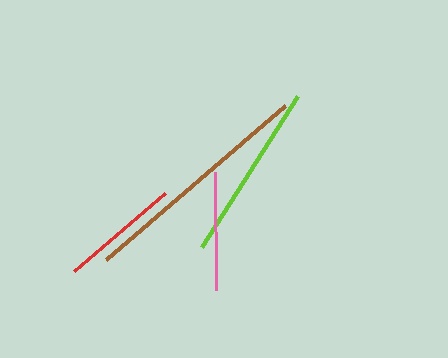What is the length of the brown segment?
The brown segment is approximately 236 pixels long.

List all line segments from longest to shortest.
From longest to shortest: brown, lime, red, pink.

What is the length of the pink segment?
The pink segment is approximately 118 pixels long.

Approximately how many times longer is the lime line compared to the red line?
The lime line is approximately 1.5 times the length of the red line.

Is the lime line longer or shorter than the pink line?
The lime line is longer than the pink line.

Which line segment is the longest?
The brown line is the longest at approximately 236 pixels.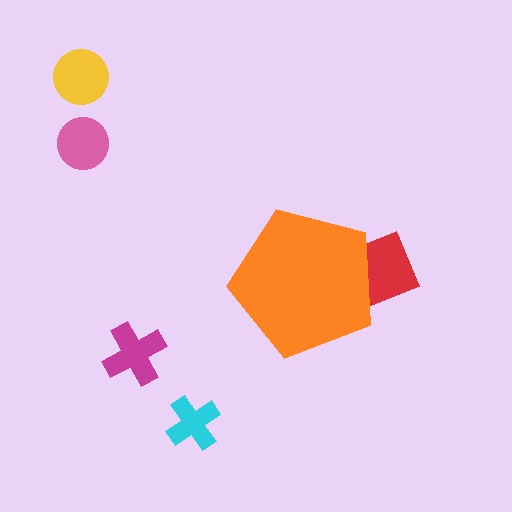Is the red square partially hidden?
Yes, the red square is partially hidden behind the orange pentagon.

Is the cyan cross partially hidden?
No, the cyan cross is fully visible.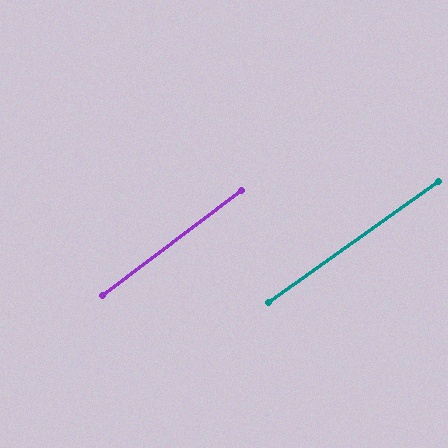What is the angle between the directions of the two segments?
Approximately 1 degree.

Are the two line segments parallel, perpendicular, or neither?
Parallel — their directions differ by only 1.4°.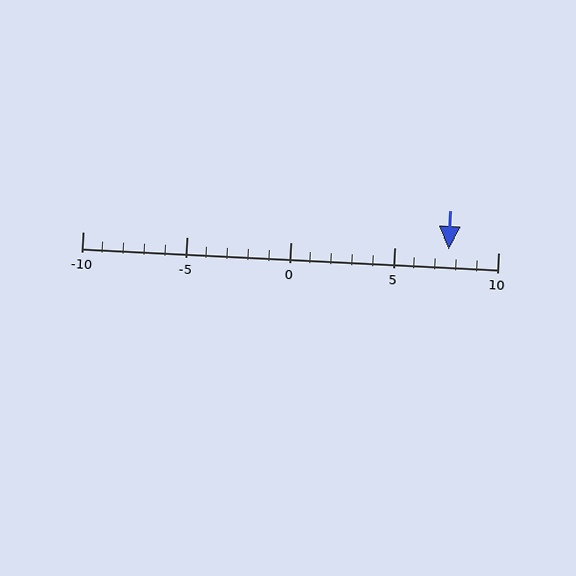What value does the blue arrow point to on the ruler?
The blue arrow points to approximately 8.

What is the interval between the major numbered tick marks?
The major tick marks are spaced 5 units apart.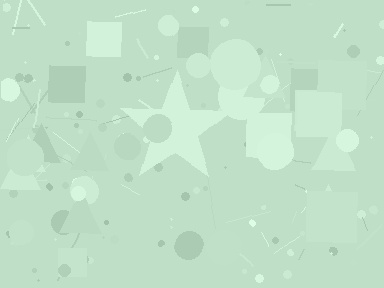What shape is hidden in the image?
A star is hidden in the image.